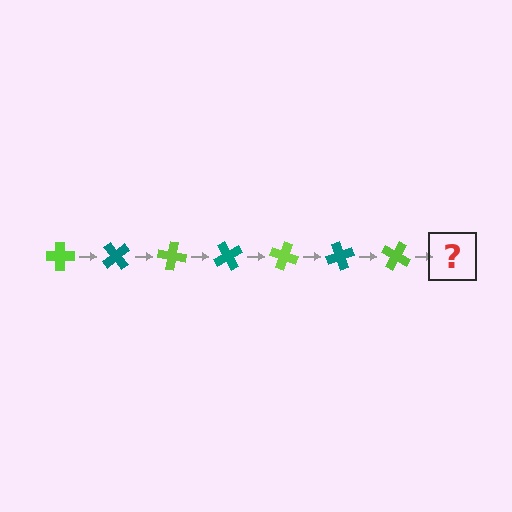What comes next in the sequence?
The next element should be a teal cross, rotated 350 degrees from the start.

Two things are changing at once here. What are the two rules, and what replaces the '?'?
The two rules are that it rotates 50 degrees each step and the color cycles through lime and teal. The '?' should be a teal cross, rotated 350 degrees from the start.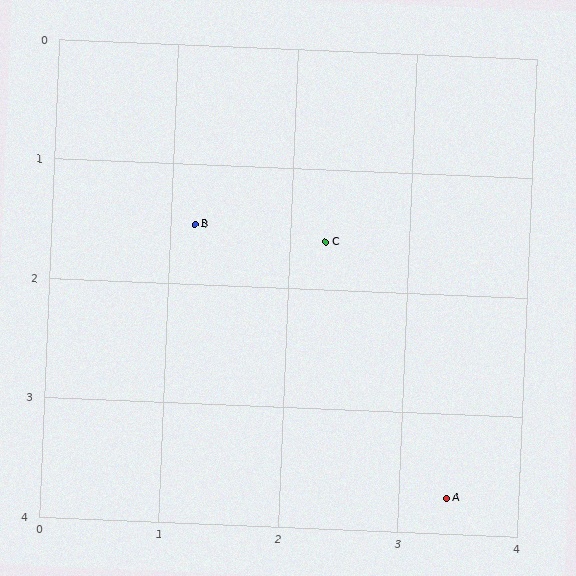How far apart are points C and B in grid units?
Points C and B are about 1.1 grid units apart.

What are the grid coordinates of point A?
Point A is at approximately (3.4, 3.7).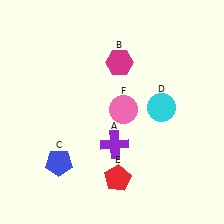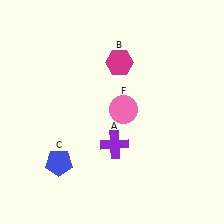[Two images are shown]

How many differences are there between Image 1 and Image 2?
There are 2 differences between the two images.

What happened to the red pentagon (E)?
The red pentagon (E) was removed in Image 2. It was in the bottom-right area of Image 1.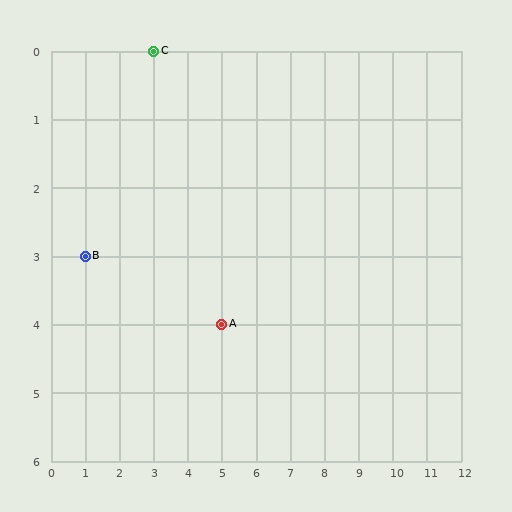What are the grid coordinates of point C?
Point C is at grid coordinates (3, 0).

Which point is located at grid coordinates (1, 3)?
Point B is at (1, 3).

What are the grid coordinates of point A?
Point A is at grid coordinates (5, 4).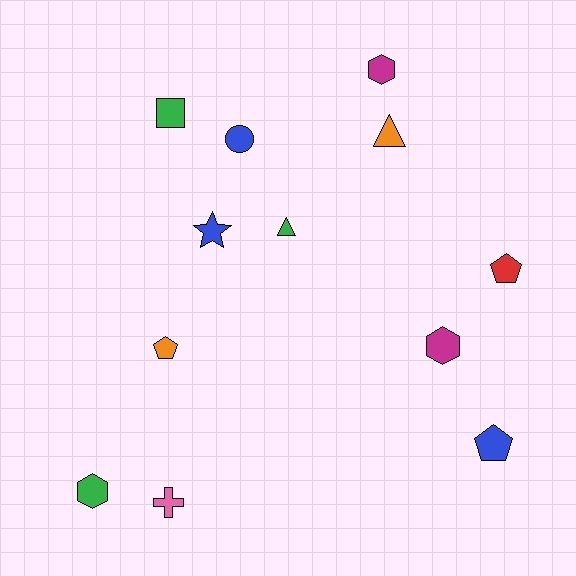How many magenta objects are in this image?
There are 2 magenta objects.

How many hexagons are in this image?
There are 3 hexagons.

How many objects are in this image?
There are 12 objects.